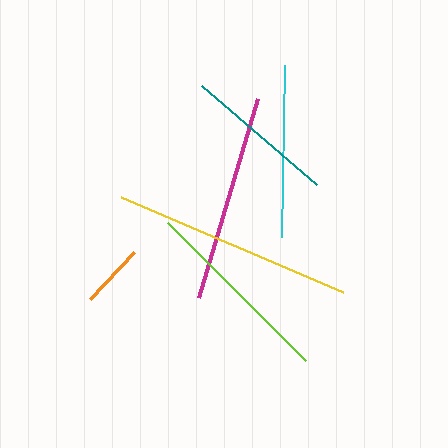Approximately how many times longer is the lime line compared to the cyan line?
The lime line is approximately 1.1 times the length of the cyan line.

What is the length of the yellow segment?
The yellow segment is approximately 241 pixels long.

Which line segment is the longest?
The yellow line is the longest at approximately 241 pixels.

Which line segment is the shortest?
The orange line is the shortest at approximately 64 pixels.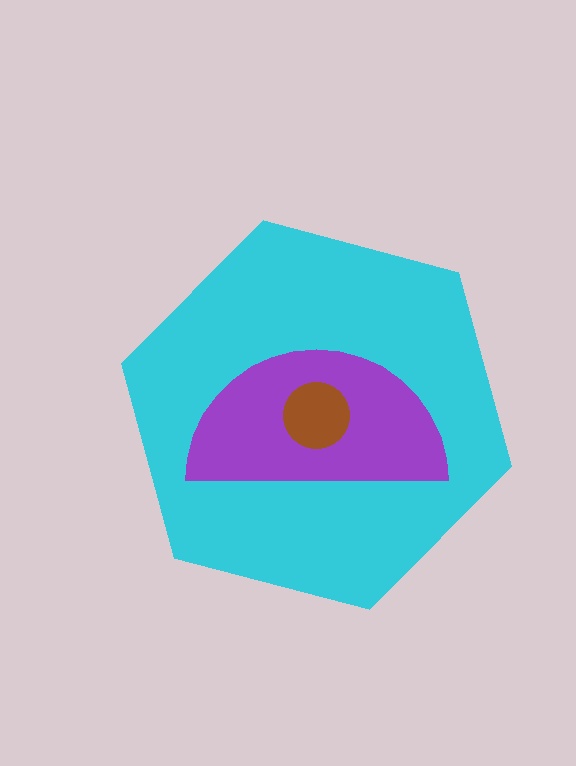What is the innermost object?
The brown circle.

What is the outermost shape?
The cyan hexagon.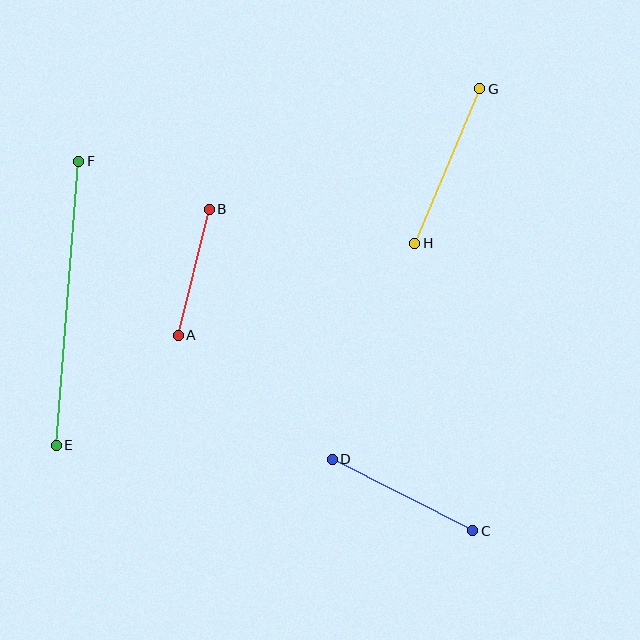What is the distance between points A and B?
The distance is approximately 130 pixels.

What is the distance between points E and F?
The distance is approximately 284 pixels.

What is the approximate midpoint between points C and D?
The midpoint is at approximately (403, 495) pixels.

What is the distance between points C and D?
The distance is approximately 157 pixels.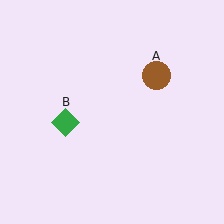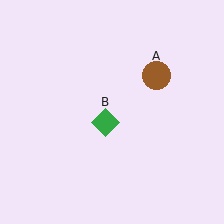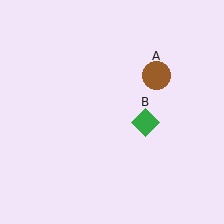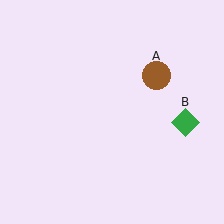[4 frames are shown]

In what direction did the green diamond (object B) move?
The green diamond (object B) moved right.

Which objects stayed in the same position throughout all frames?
Brown circle (object A) remained stationary.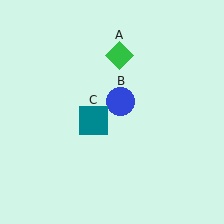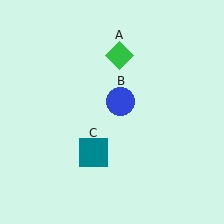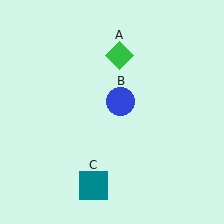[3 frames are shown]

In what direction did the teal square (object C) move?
The teal square (object C) moved down.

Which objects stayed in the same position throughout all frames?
Green diamond (object A) and blue circle (object B) remained stationary.